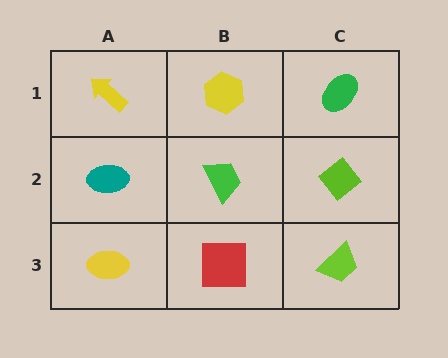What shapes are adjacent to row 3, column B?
A green trapezoid (row 2, column B), a yellow ellipse (row 3, column A), a lime trapezoid (row 3, column C).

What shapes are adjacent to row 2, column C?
A green ellipse (row 1, column C), a lime trapezoid (row 3, column C), a green trapezoid (row 2, column B).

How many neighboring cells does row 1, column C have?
2.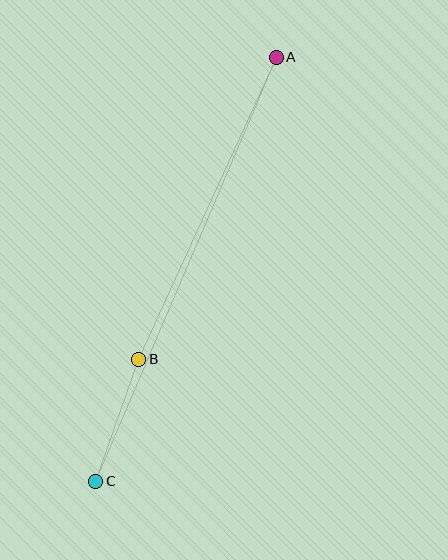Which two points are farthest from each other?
Points A and C are farthest from each other.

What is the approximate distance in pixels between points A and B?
The distance between A and B is approximately 332 pixels.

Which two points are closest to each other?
Points B and C are closest to each other.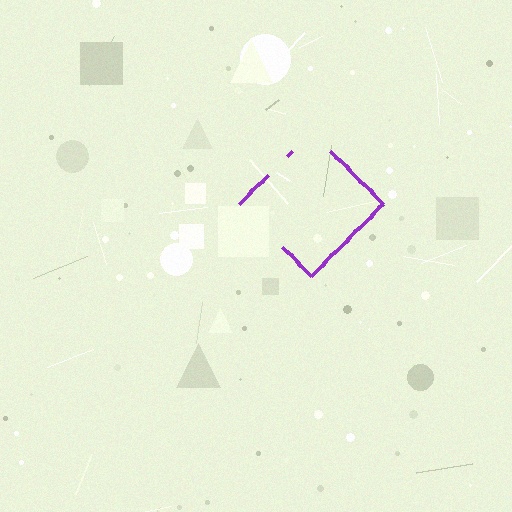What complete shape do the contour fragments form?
The contour fragments form a diamond.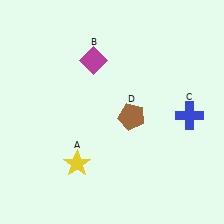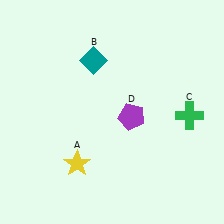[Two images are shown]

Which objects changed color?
B changed from magenta to teal. C changed from blue to green. D changed from brown to purple.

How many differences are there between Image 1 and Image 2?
There are 3 differences between the two images.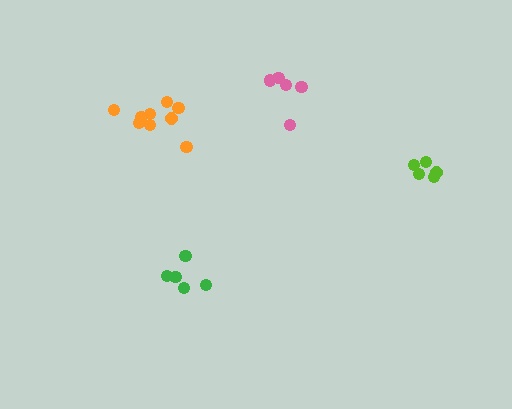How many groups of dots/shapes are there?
There are 4 groups.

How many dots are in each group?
Group 1: 9 dots, Group 2: 6 dots, Group 3: 5 dots, Group 4: 5 dots (25 total).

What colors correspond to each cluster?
The clusters are colored: orange, pink, green, lime.